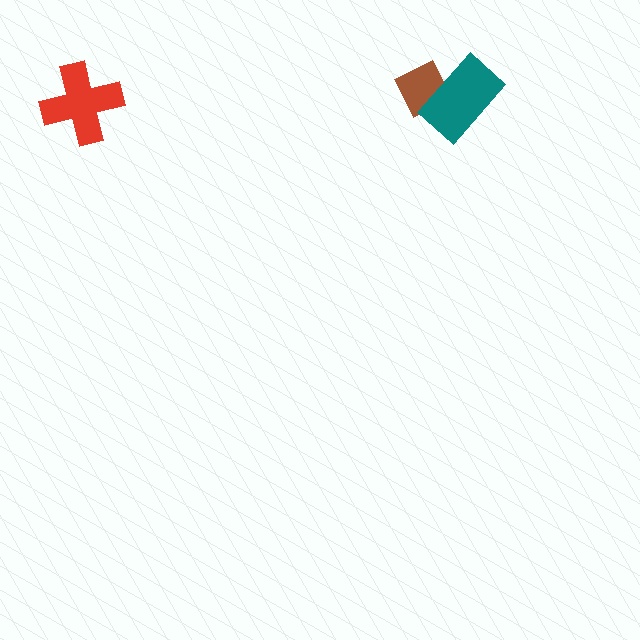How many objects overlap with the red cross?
0 objects overlap with the red cross.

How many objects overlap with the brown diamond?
1 object overlaps with the brown diamond.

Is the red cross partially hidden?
No, no other shape covers it.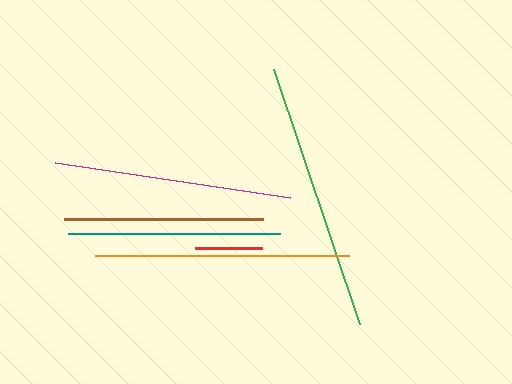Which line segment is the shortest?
The red line is the shortest at approximately 67 pixels.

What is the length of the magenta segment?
The magenta segment is approximately 237 pixels long.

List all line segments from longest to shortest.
From longest to shortest: green, orange, magenta, teal, brown, red.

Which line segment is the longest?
The green line is the longest at approximately 269 pixels.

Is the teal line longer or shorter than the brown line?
The teal line is longer than the brown line.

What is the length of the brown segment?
The brown segment is approximately 199 pixels long.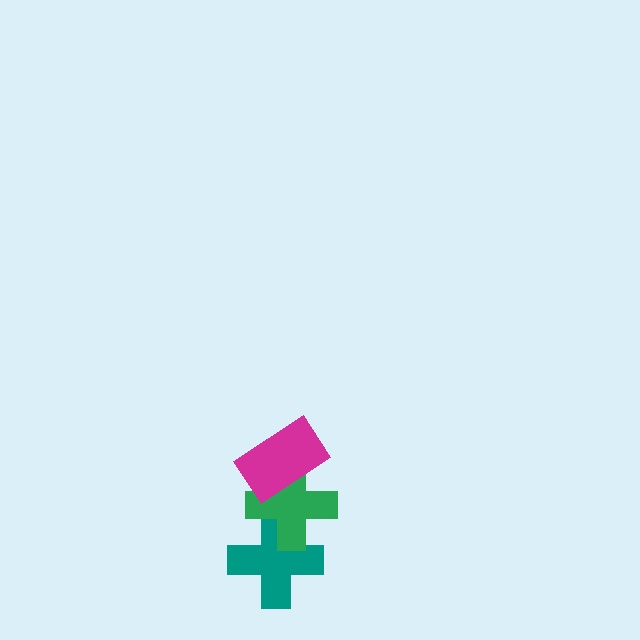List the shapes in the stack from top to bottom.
From top to bottom: the magenta rectangle, the green cross, the teal cross.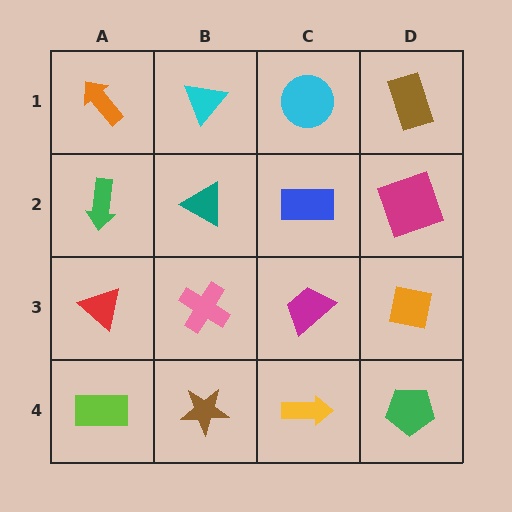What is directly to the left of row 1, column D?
A cyan circle.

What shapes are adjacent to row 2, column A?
An orange arrow (row 1, column A), a red triangle (row 3, column A), a teal triangle (row 2, column B).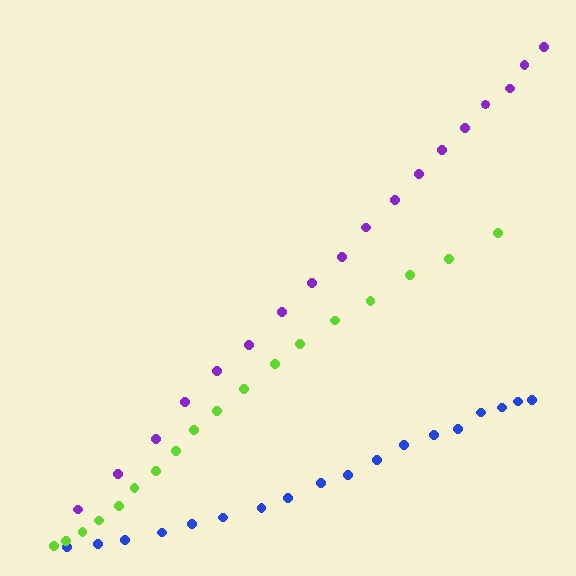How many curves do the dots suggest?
There are 3 distinct paths.